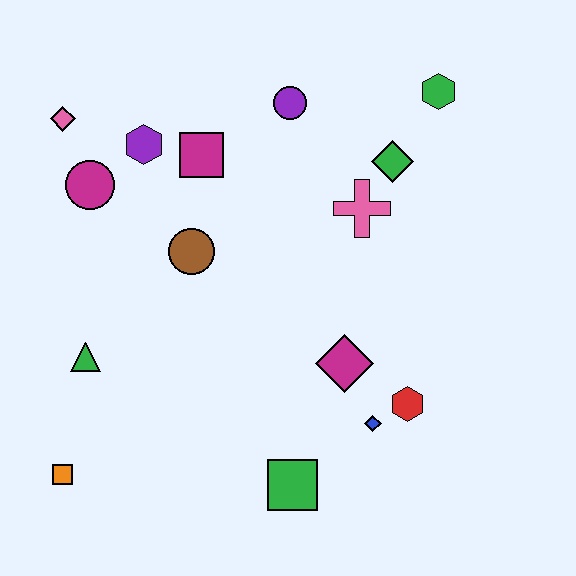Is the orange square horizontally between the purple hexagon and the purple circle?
No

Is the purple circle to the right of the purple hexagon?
Yes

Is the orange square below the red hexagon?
Yes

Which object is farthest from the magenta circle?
The red hexagon is farthest from the magenta circle.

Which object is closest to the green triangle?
The orange square is closest to the green triangle.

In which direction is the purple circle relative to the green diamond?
The purple circle is to the left of the green diamond.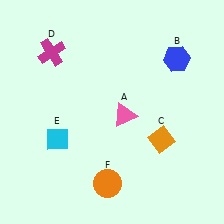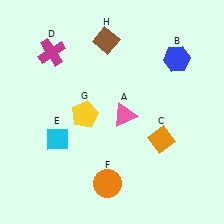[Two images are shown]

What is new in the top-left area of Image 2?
A brown diamond (H) was added in the top-left area of Image 2.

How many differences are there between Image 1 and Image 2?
There are 2 differences between the two images.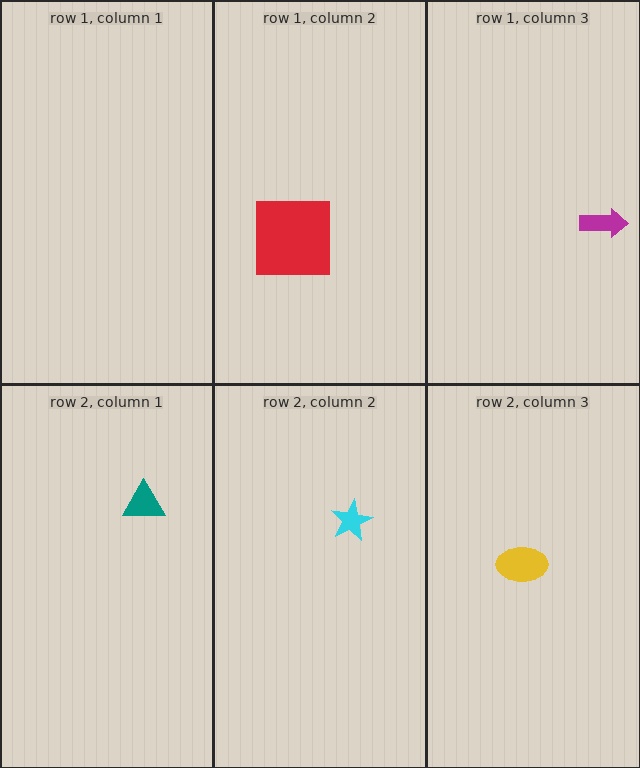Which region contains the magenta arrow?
The row 1, column 3 region.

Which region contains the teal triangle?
The row 2, column 1 region.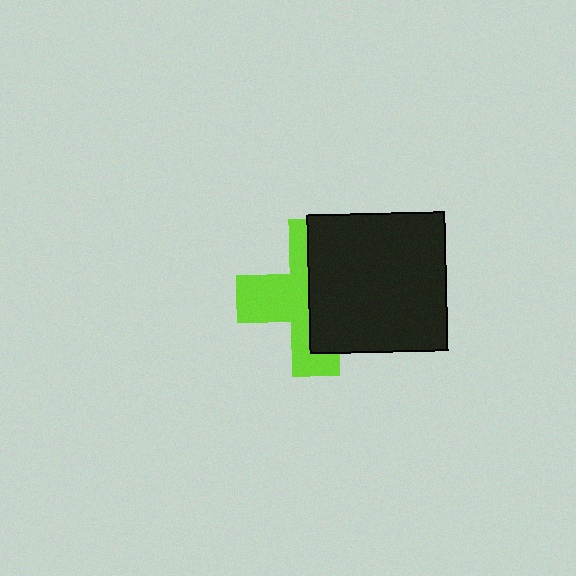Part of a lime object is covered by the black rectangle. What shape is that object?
It is a cross.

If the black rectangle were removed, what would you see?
You would see the complete lime cross.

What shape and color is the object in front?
The object in front is a black rectangle.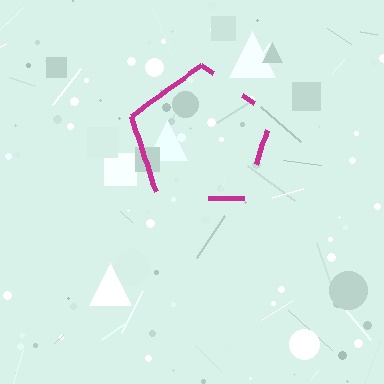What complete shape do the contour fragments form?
The contour fragments form a pentagon.